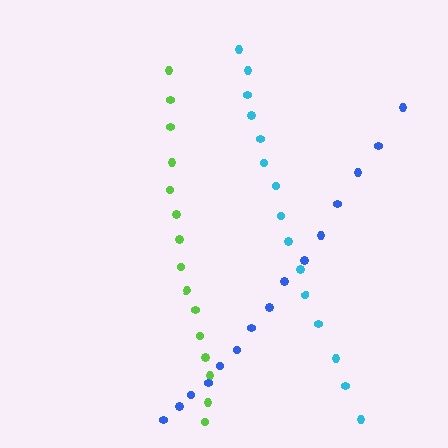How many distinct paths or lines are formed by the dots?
There are 3 distinct paths.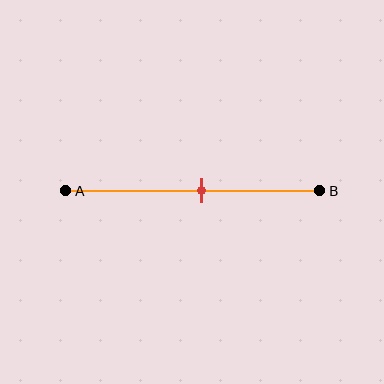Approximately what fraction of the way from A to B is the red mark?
The red mark is approximately 55% of the way from A to B.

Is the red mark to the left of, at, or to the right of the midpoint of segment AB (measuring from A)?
The red mark is to the right of the midpoint of segment AB.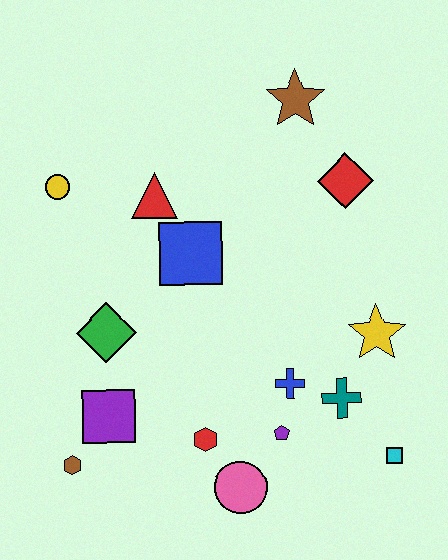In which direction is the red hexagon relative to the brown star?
The red hexagon is below the brown star.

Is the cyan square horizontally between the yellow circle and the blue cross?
No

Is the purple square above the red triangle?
No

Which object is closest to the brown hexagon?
The purple square is closest to the brown hexagon.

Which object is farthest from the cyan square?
The yellow circle is farthest from the cyan square.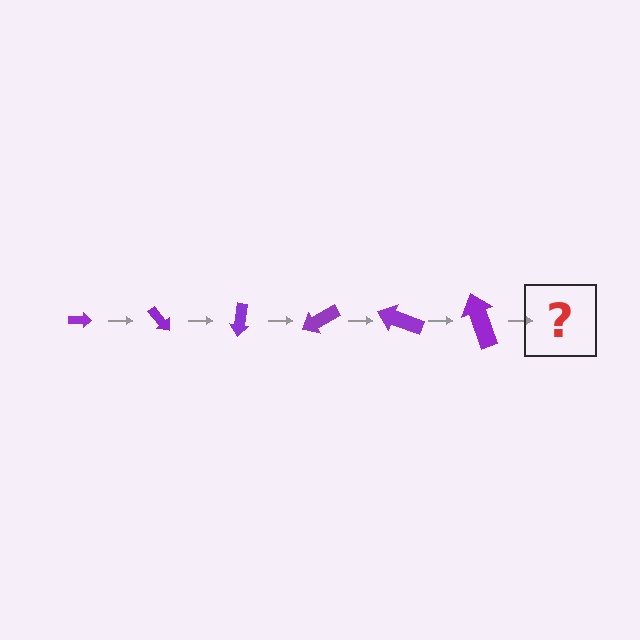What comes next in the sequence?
The next element should be an arrow, larger than the previous one and rotated 300 degrees from the start.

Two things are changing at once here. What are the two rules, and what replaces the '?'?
The two rules are that the arrow grows larger each step and it rotates 50 degrees each step. The '?' should be an arrow, larger than the previous one and rotated 300 degrees from the start.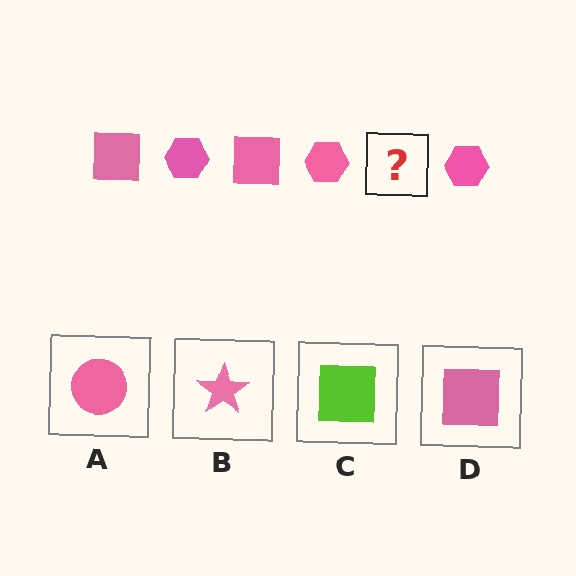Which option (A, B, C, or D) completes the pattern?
D.